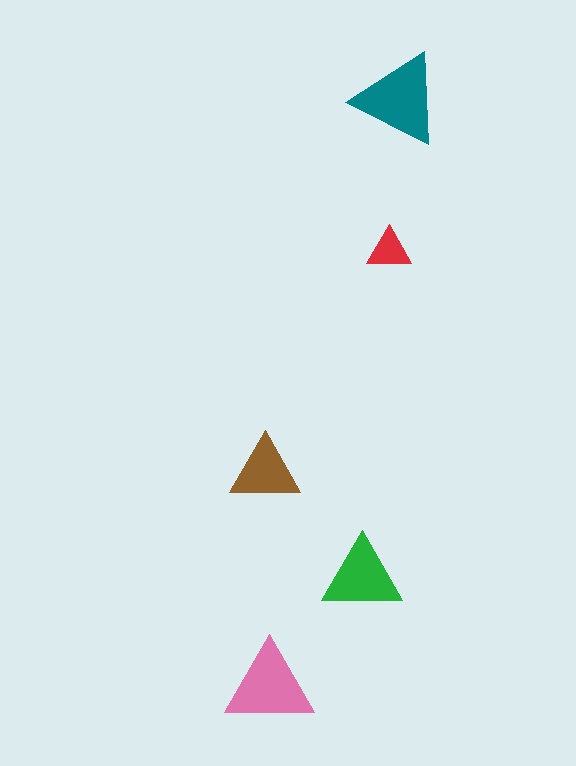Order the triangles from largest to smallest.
the teal one, the pink one, the green one, the brown one, the red one.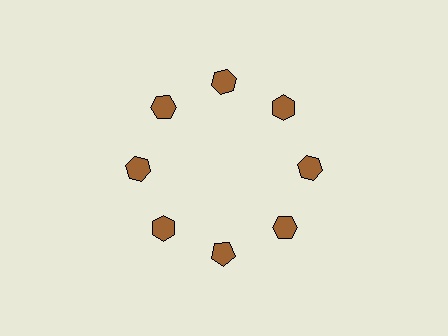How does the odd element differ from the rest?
It has a different shape: pentagon instead of hexagon.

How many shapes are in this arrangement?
There are 8 shapes arranged in a ring pattern.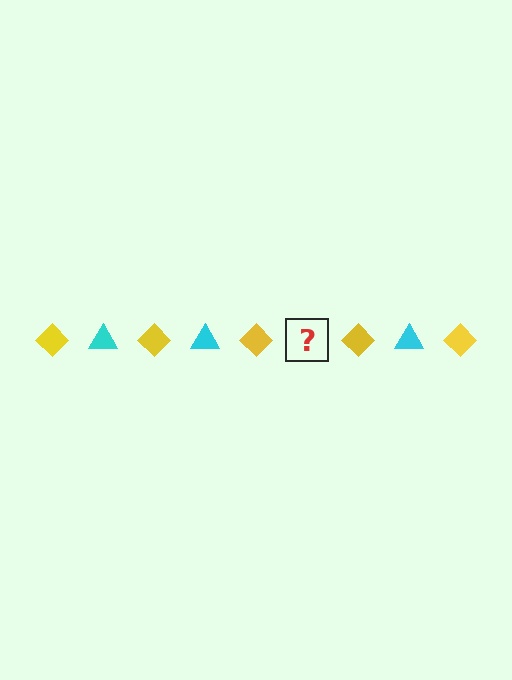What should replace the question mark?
The question mark should be replaced with a cyan triangle.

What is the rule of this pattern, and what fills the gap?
The rule is that the pattern alternates between yellow diamond and cyan triangle. The gap should be filled with a cyan triangle.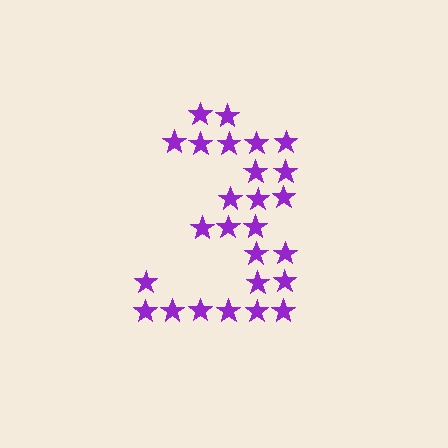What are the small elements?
The small elements are stars.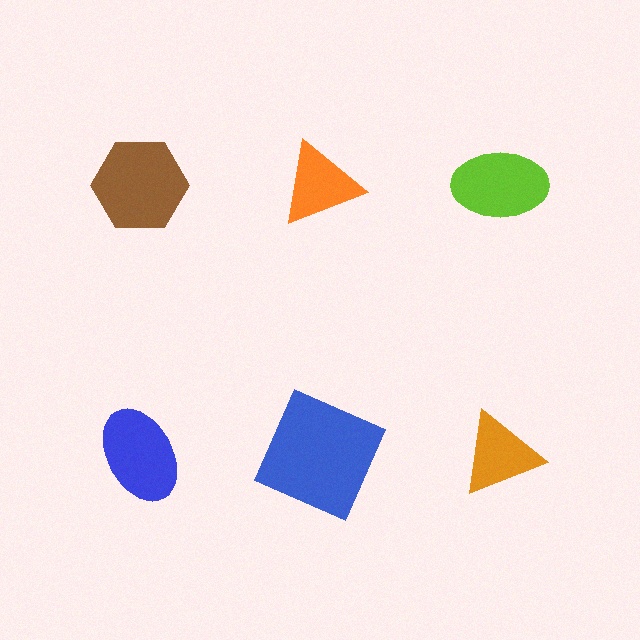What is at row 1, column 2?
An orange triangle.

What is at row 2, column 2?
A blue square.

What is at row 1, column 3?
A lime ellipse.